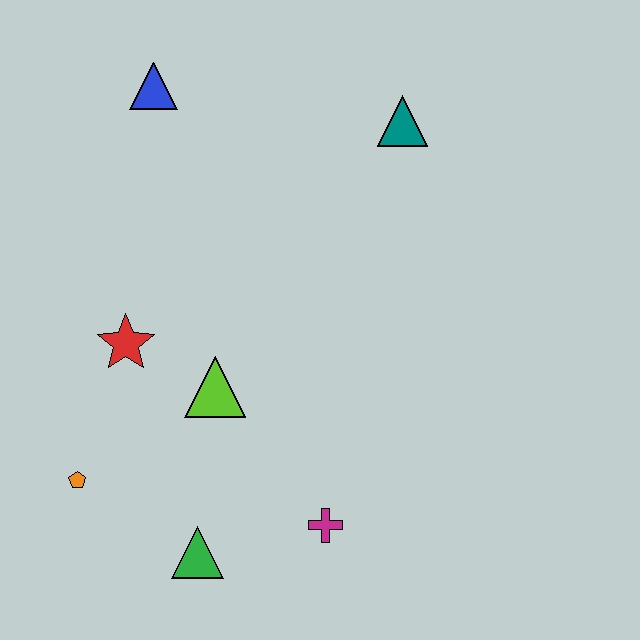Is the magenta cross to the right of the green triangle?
Yes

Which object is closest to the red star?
The lime triangle is closest to the red star.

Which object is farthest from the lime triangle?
The teal triangle is farthest from the lime triangle.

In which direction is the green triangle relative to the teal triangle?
The green triangle is below the teal triangle.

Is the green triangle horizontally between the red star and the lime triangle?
Yes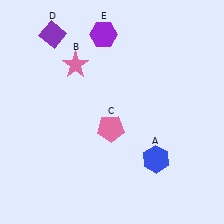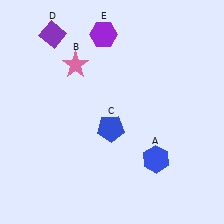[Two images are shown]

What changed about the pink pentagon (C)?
In Image 1, C is pink. In Image 2, it changed to blue.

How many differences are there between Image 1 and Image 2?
There is 1 difference between the two images.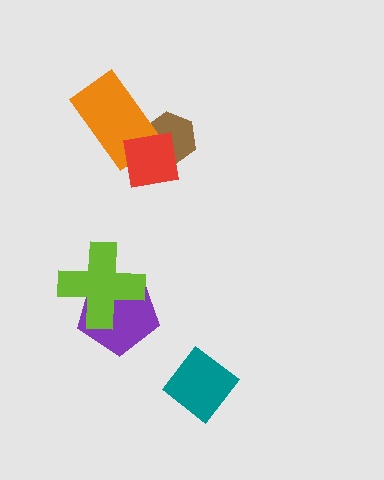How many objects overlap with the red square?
2 objects overlap with the red square.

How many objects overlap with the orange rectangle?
2 objects overlap with the orange rectangle.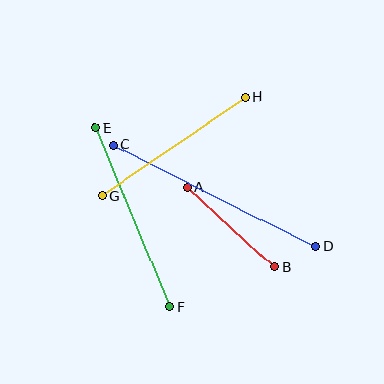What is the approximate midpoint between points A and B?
The midpoint is at approximately (231, 227) pixels.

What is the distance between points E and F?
The distance is approximately 194 pixels.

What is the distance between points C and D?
The distance is approximately 227 pixels.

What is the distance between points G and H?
The distance is approximately 174 pixels.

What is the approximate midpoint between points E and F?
The midpoint is at approximately (132, 217) pixels.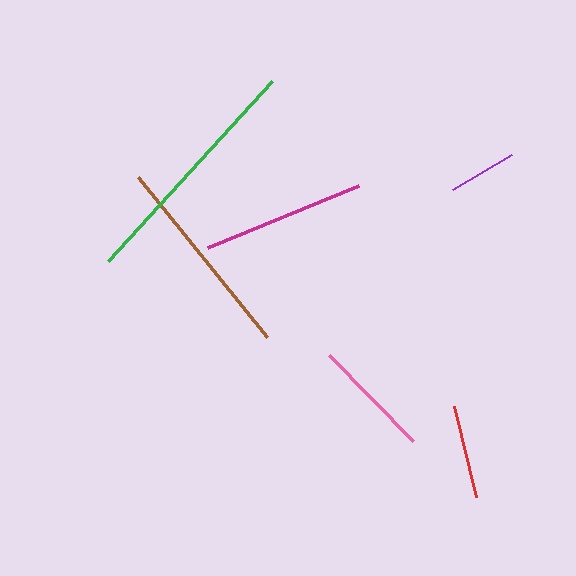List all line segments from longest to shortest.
From longest to shortest: green, brown, magenta, pink, red, purple.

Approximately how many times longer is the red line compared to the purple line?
The red line is approximately 1.4 times the length of the purple line.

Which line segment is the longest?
The green line is the longest at approximately 243 pixels.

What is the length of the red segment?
The red segment is approximately 94 pixels long.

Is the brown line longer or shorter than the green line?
The green line is longer than the brown line.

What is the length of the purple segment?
The purple segment is approximately 69 pixels long.